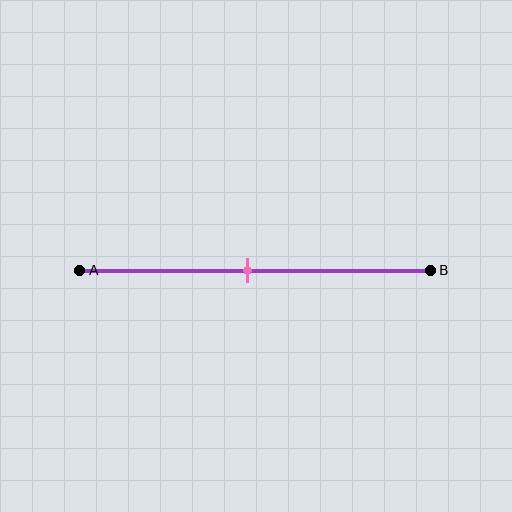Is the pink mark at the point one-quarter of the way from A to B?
No, the mark is at about 50% from A, not at the 25% one-quarter point.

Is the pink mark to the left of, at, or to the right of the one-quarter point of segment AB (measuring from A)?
The pink mark is to the right of the one-quarter point of segment AB.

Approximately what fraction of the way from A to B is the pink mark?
The pink mark is approximately 50% of the way from A to B.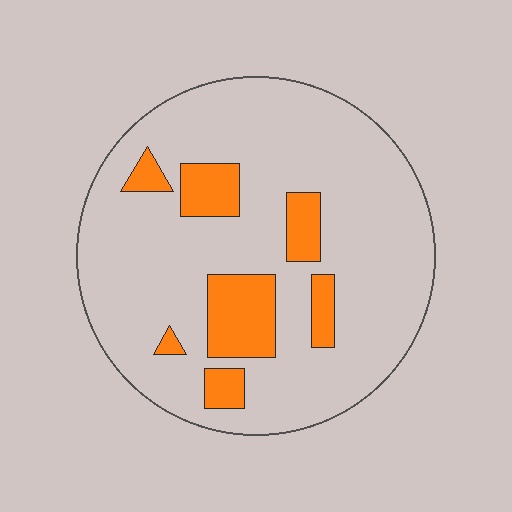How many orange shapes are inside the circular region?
7.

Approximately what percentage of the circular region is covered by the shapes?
Approximately 15%.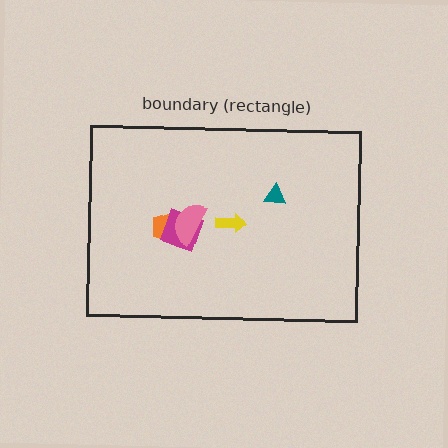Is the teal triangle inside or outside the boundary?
Inside.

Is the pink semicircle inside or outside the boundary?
Inside.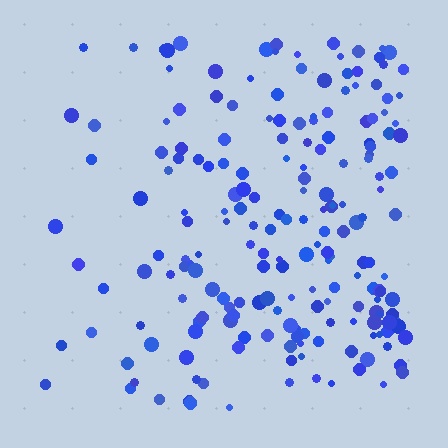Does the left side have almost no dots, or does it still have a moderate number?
Still a moderate number, just noticeably fewer than the right.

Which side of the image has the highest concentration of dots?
The right.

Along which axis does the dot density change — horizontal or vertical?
Horizontal.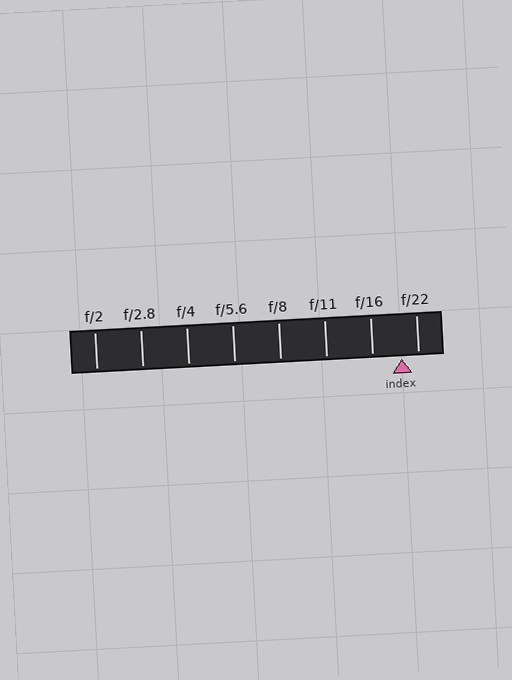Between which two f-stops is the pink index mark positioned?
The index mark is between f/16 and f/22.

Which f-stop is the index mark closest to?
The index mark is closest to f/22.